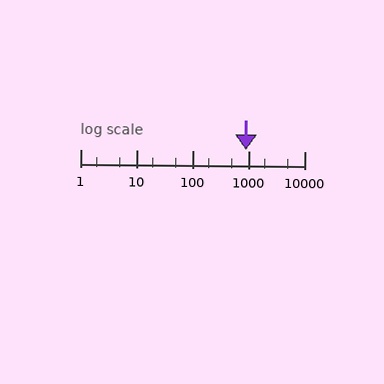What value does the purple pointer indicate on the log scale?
The pointer indicates approximately 910.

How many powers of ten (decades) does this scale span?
The scale spans 4 decades, from 1 to 10000.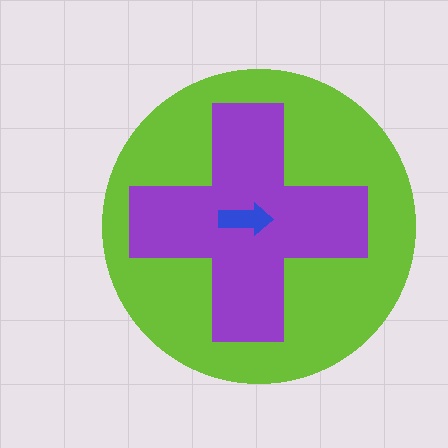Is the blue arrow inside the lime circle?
Yes.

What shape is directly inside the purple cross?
The blue arrow.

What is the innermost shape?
The blue arrow.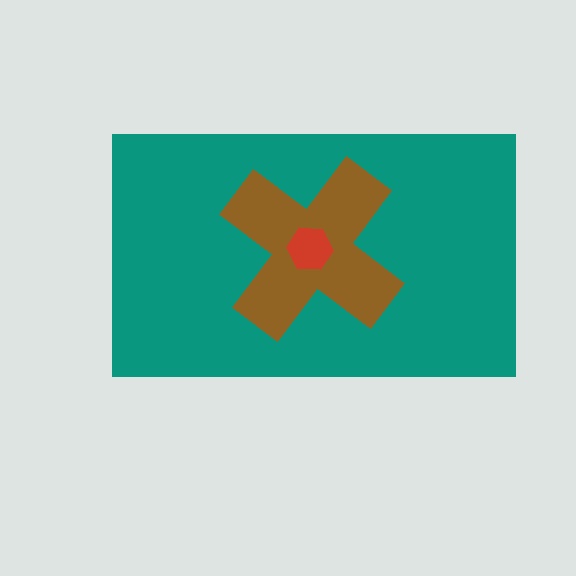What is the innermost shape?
The red hexagon.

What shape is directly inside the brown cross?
The red hexagon.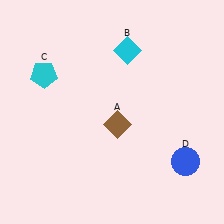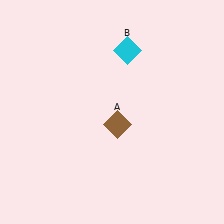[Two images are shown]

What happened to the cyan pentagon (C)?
The cyan pentagon (C) was removed in Image 2. It was in the top-left area of Image 1.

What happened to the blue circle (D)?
The blue circle (D) was removed in Image 2. It was in the bottom-right area of Image 1.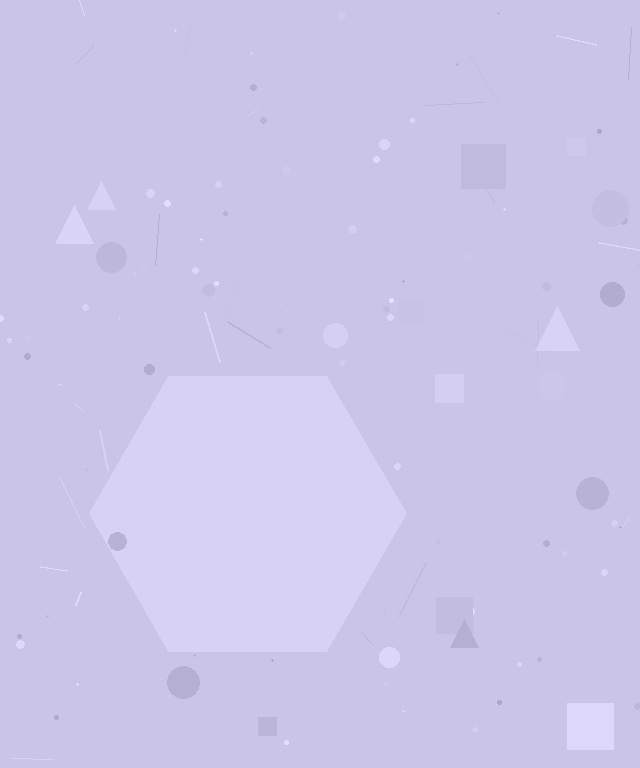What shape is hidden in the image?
A hexagon is hidden in the image.